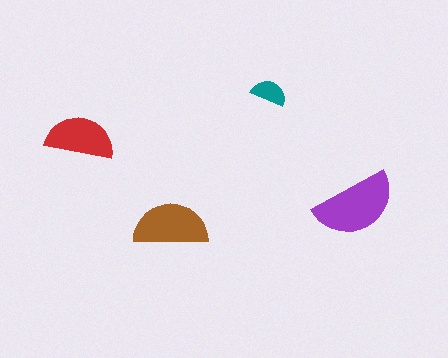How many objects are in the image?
There are 4 objects in the image.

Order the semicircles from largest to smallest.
the purple one, the brown one, the red one, the teal one.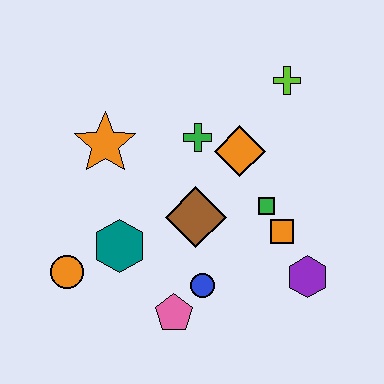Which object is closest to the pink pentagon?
The blue circle is closest to the pink pentagon.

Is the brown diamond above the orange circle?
Yes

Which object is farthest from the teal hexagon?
The lime cross is farthest from the teal hexagon.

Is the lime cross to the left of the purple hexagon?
Yes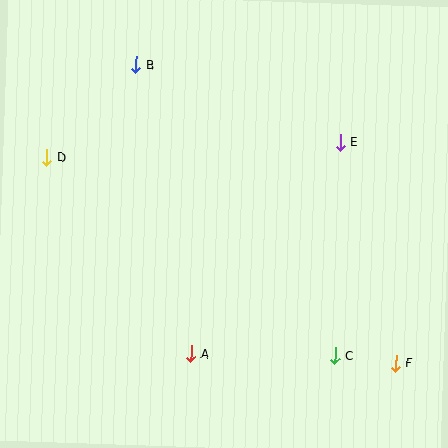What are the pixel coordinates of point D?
Point D is at (47, 157).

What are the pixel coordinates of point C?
Point C is at (335, 355).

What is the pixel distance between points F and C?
The distance between F and C is 61 pixels.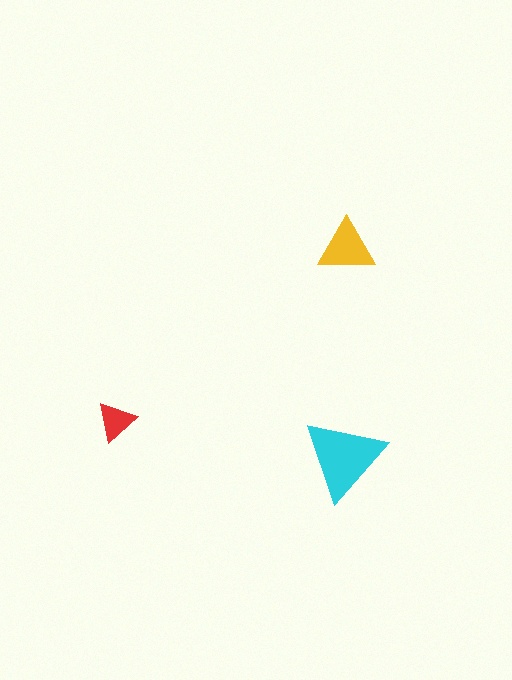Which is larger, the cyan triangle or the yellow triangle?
The cyan one.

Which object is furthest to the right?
The yellow triangle is rightmost.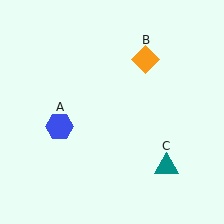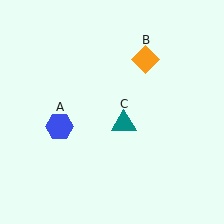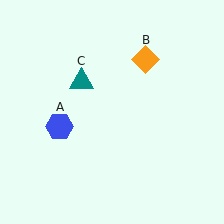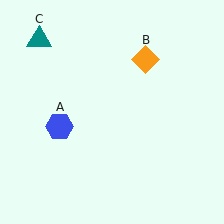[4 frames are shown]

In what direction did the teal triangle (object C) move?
The teal triangle (object C) moved up and to the left.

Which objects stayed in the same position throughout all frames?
Blue hexagon (object A) and orange diamond (object B) remained stationary.